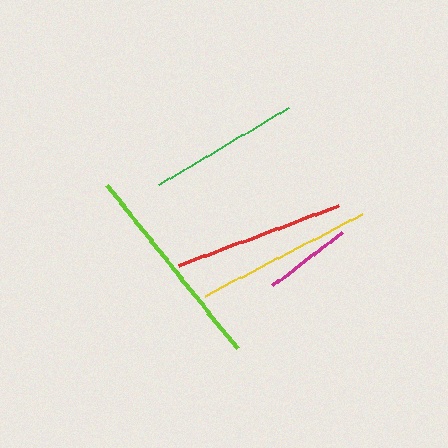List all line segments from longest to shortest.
From longest to shortest: lime, yellow, red, green, magenta.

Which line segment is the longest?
The lime line is the longest at approximately 210 pixels.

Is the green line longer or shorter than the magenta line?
The green line is longer than the magenta line.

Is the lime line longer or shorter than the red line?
The lime line is longer than the red line.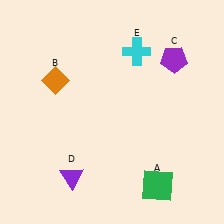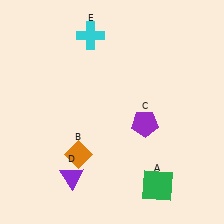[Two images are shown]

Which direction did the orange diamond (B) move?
The orange diamond (B) moved down.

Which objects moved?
The objects that moved are: the orange diamond (B), the purple pentagon (C), the cyan cross (E).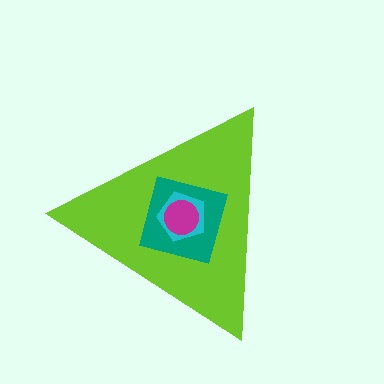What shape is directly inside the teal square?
The cyan pentagon.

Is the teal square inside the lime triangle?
Yes.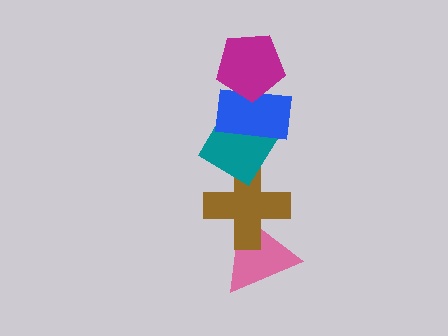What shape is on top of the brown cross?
The teal diamond is on top of the brown cross.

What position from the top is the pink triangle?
The pink triangle is 5th from the top.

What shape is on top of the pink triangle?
The brown cross is on top of the pink triangle.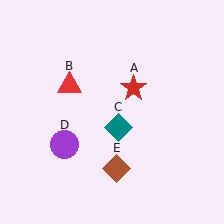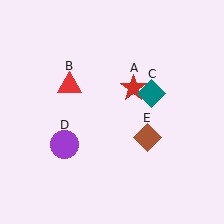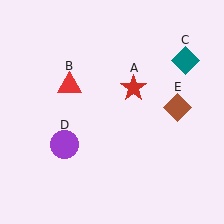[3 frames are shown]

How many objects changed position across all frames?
2 objects changed position: teal diamond (object C), brown diamond (object E).